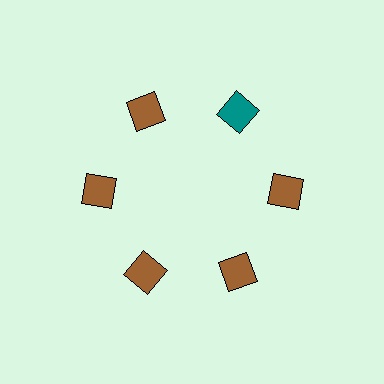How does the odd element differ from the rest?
It has a different color: teal instead of brown.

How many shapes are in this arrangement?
There are 6 shapes arranged in a ring pattern.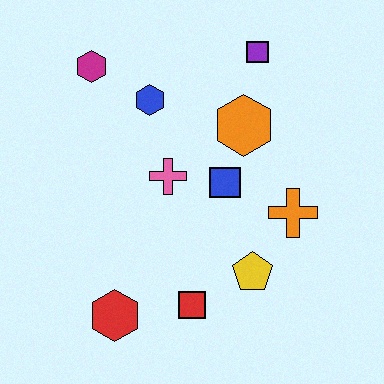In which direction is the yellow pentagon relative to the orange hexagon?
The yellow pentagon is below the orange hexagon.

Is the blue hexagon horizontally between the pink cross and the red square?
No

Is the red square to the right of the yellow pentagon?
No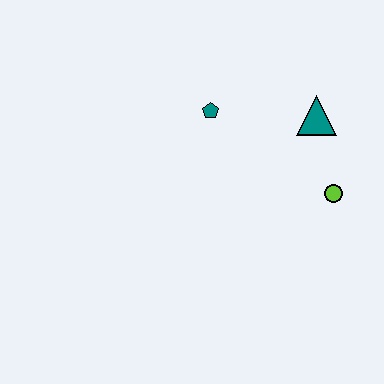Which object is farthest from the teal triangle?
The teal pentagon is farthest from the teal triangle.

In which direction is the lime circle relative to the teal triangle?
The lime circle is below the teal triangle.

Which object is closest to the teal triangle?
The lime circle is closest to the teal triangle.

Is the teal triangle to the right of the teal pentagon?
Yes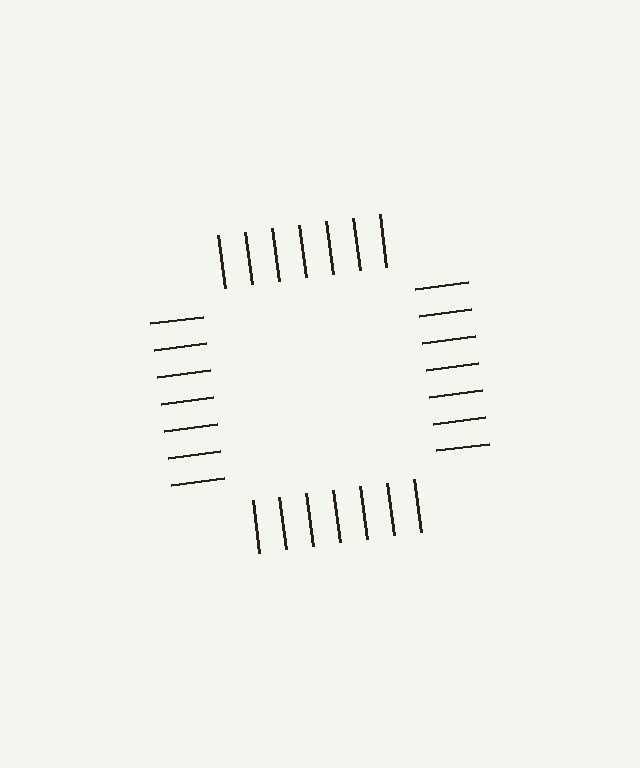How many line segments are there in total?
28 — 7 along each of the 4 edges.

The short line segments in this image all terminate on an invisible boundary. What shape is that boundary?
An illusory square — the line segments terminate on its edges but no continuous stroke is drawn.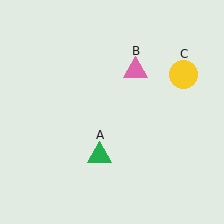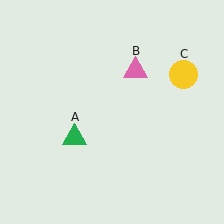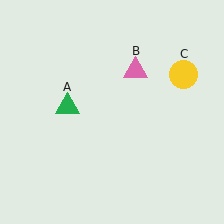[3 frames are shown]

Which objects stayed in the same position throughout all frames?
Pink triangle (object B) and yellow circle (object C) remained stationary.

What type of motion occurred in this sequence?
The green triangle (object A) rotated clockwise around the center of the scene.